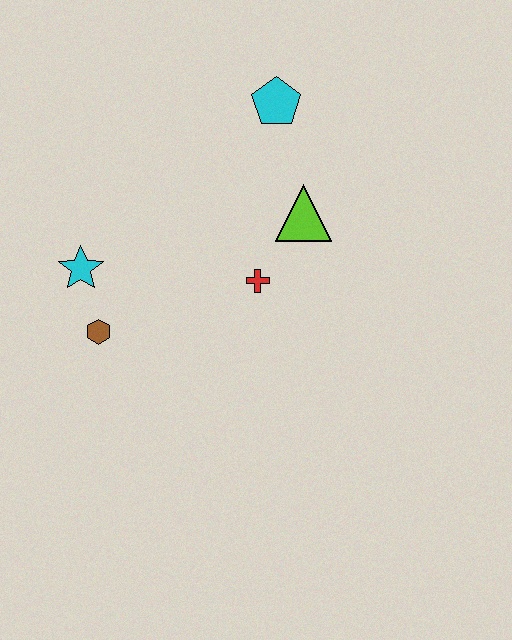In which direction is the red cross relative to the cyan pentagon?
The red cross is below the cyan pentagon.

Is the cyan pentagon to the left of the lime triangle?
Yes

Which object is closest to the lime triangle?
The red cross is closest to the lime triangle.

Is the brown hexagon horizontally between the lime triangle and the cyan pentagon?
No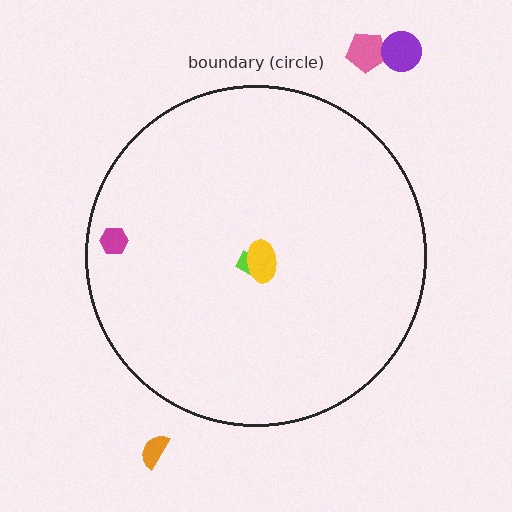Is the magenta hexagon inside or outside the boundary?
Inside.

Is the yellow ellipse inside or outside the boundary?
Inside.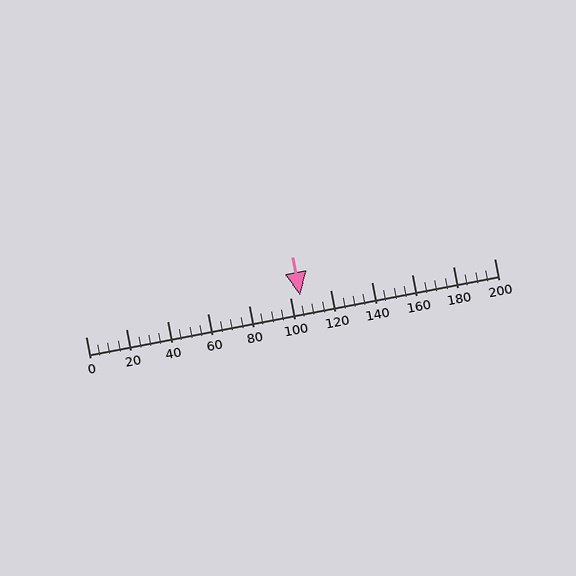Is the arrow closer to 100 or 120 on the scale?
The arrow is closer to 100.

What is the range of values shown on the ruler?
The ruler shows values from 0 to 200.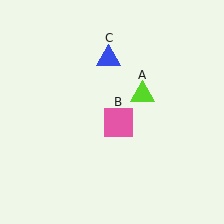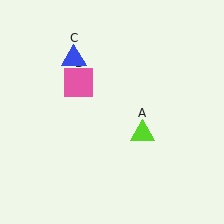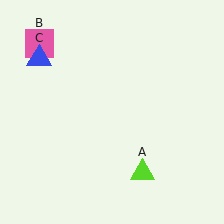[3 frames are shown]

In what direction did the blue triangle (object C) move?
The blue triangle (object C) moved left.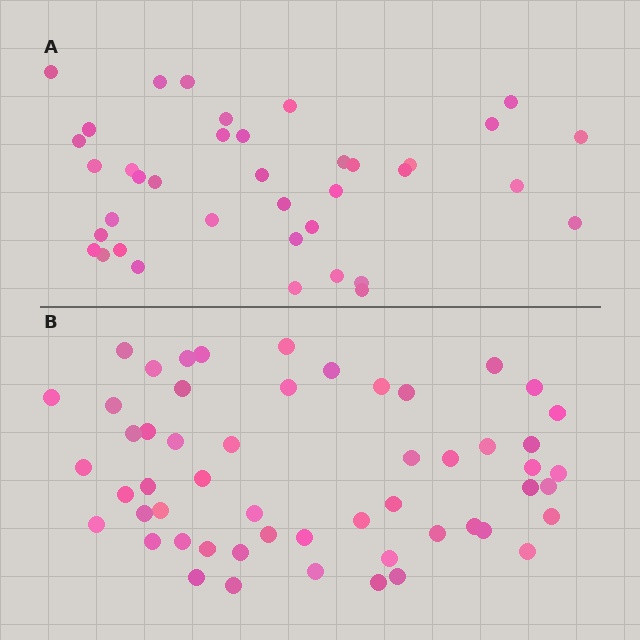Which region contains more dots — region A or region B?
Region B (the bottom region) has more dots.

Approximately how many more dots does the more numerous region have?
Region B has approximately 15 more dots than region A.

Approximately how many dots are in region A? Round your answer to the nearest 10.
About 40 dots. (The exact count is 38, which rounds to 40.)